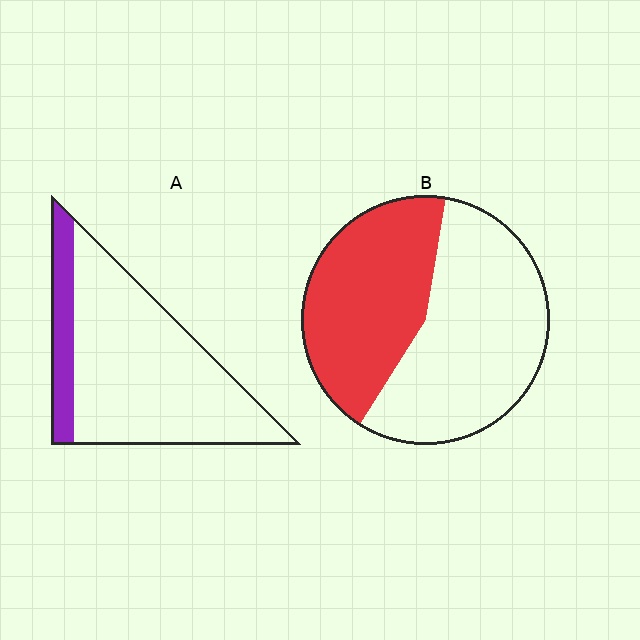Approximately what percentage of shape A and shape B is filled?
A is approximately 20% and B is approximately 45%.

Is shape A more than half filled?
No.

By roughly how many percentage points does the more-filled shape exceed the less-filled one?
By roughly 25 percentage points (B over A).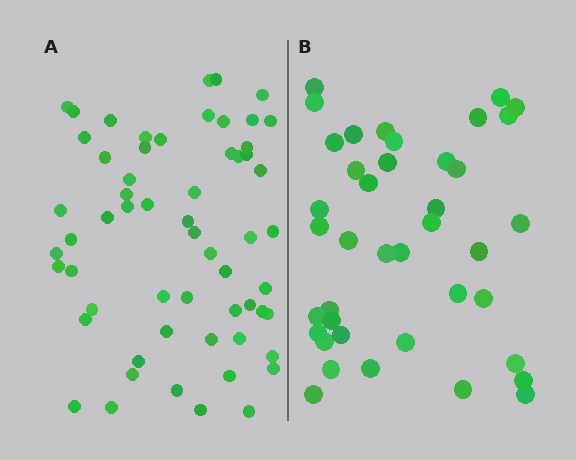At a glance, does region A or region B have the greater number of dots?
Region A (the left region) has more dots.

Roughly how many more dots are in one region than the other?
Region A has approximately 20 more dots than region B.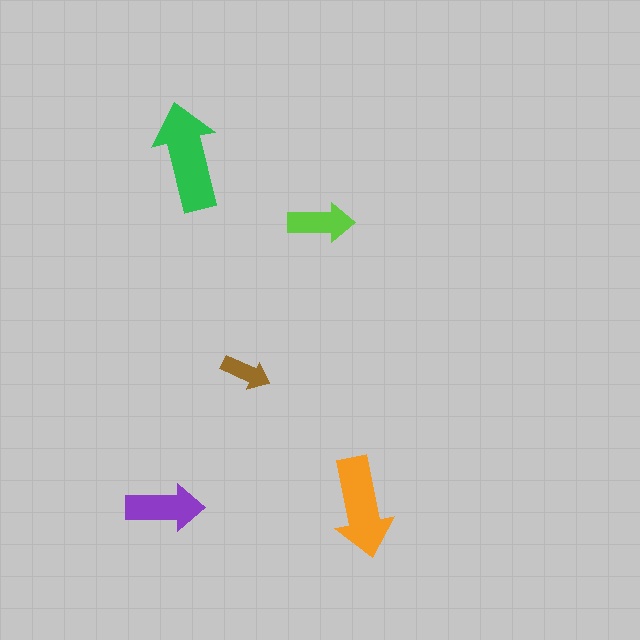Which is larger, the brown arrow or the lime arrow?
The lime one.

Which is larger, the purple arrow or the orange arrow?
The orange one.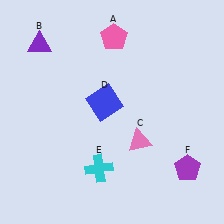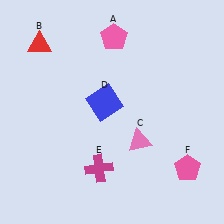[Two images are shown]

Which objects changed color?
B changed from purple to red. E changed from cyan to magenta. F changed from purple to pink.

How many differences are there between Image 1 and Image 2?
There are 3 differences between the two images.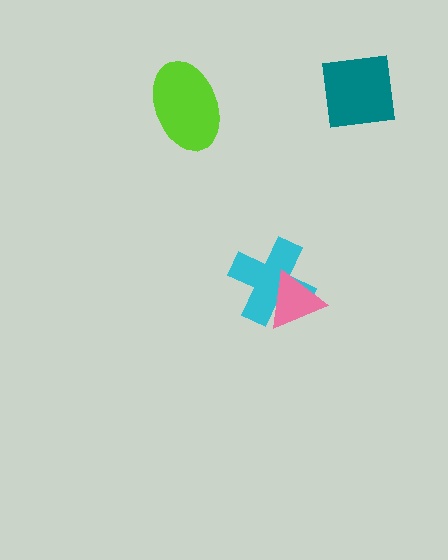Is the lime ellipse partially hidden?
No, no other shape covers it.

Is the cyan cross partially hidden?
Yes, it is partially covered by another shape.